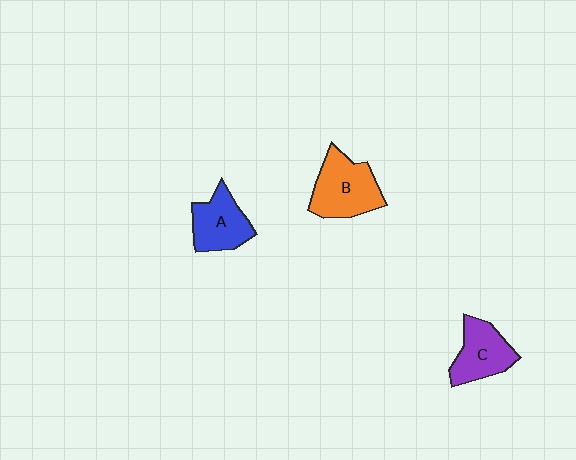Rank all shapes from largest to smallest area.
From largest to smallest: B (orange), C (purple), A (blue).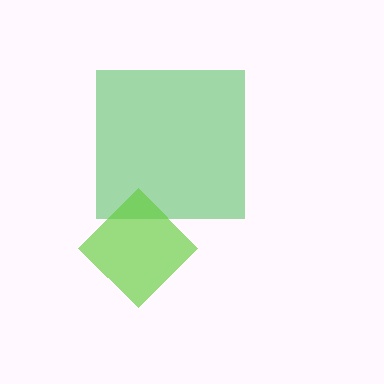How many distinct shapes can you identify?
There are 2 distinct shapes: a green square, a lime diamond.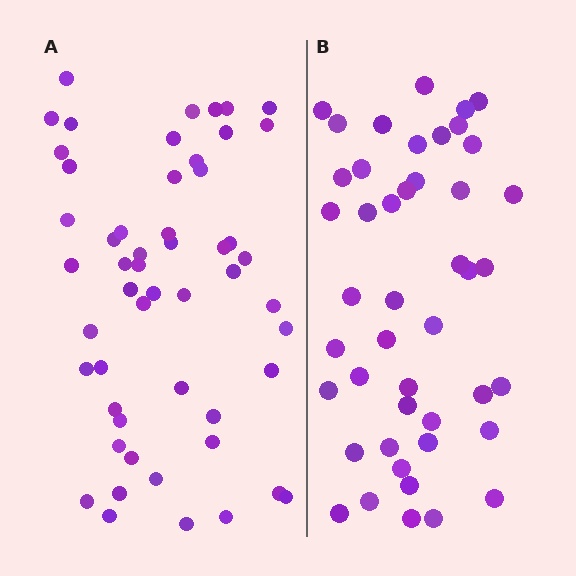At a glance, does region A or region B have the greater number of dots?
Region A (the left region) has more dots.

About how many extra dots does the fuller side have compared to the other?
Region A has roughly 8 or so more dots than region B.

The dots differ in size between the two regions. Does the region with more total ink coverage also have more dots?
No. Region B has more total ink coverage because its dots are larger, but region A actually contains more individual dots. Total area can be misleading — the number of items is what matters here.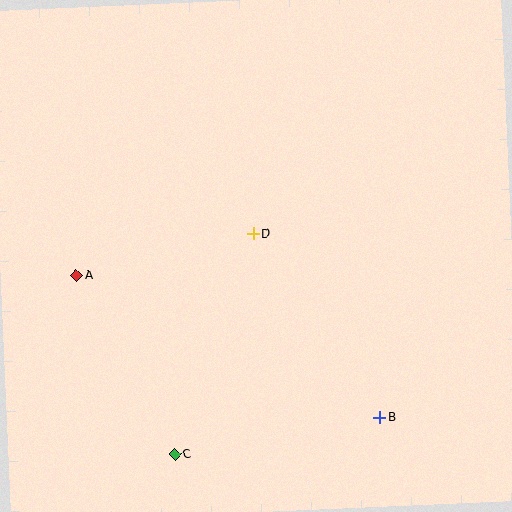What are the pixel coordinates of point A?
Point A is at (77, 276).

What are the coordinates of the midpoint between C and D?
The midpoint between C and D is at (214, 344).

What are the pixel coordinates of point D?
Point D is at (253, 234).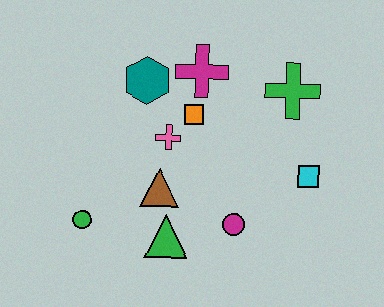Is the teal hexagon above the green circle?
Yes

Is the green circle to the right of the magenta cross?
No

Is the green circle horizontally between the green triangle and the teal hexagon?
No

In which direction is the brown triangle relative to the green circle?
The brown triangle is to the right of the green circle.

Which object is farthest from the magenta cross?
The green circle is farthest from the magenta cross.